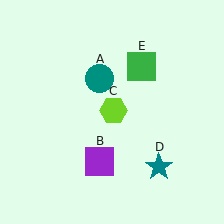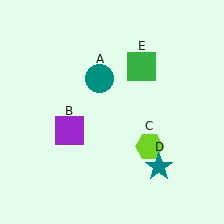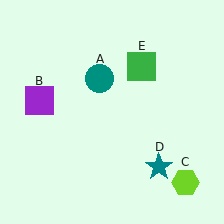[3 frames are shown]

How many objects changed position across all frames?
2 objects changed position: purple square (object B), lime hexagon (object C).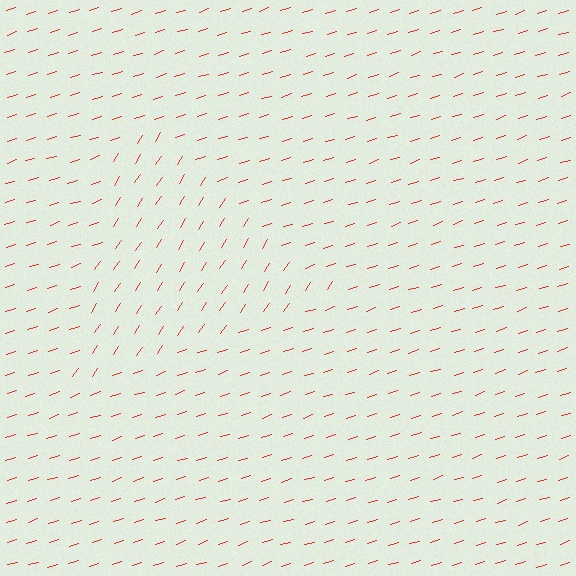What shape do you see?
I see a triangle.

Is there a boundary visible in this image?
Yes, there is a texture boundary formed by a change in line orientation.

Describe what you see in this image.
The image is filled with small red line segments. A triangle region in the image has lines oriented differently from the surrounding lines, creating a visible texture boundary.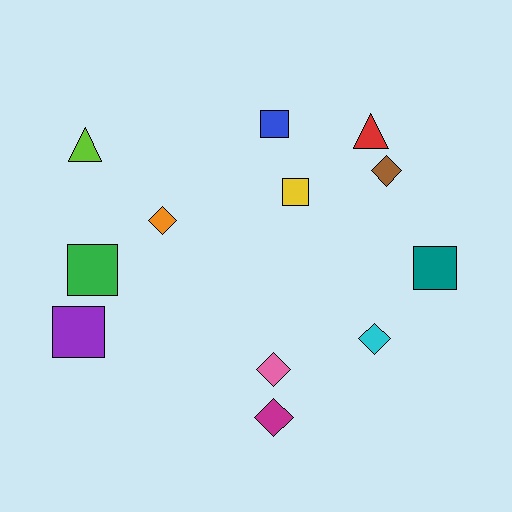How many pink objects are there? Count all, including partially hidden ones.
There is 1 pink object.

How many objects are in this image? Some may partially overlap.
There are 12 objects.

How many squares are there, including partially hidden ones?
There are 5 squares.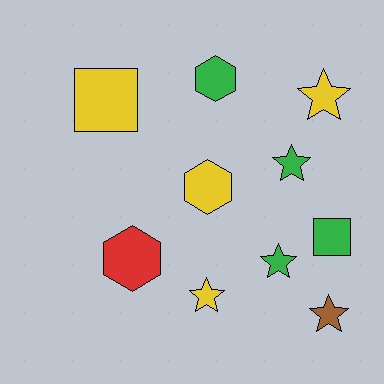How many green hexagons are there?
There is 1 green hexagon.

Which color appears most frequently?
Yellow, with 4 objects.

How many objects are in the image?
There are 10 objects.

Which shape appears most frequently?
Star, with 5 objects.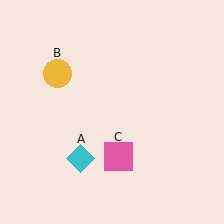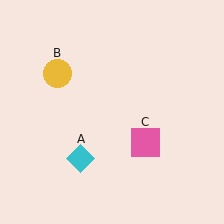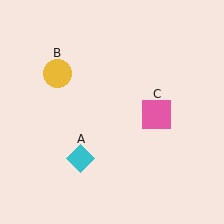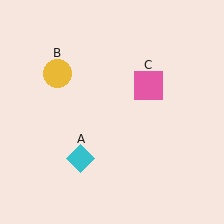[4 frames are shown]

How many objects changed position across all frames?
1 object changed position: pink square (object C).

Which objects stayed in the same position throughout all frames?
Cyan diamond (object A) and yellow circle (object B) remained stationary.